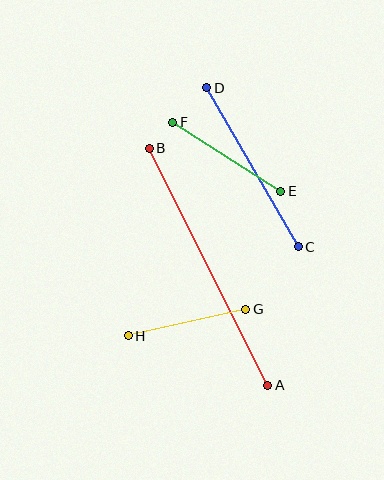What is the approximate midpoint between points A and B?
The midpoint is at approximately (208, 267) pixels.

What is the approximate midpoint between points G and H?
The midpoint is at approximately (187, 322) pixels.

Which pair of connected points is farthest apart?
Points A and B are farthest apart.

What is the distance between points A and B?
The distance is approximately 265 pixels.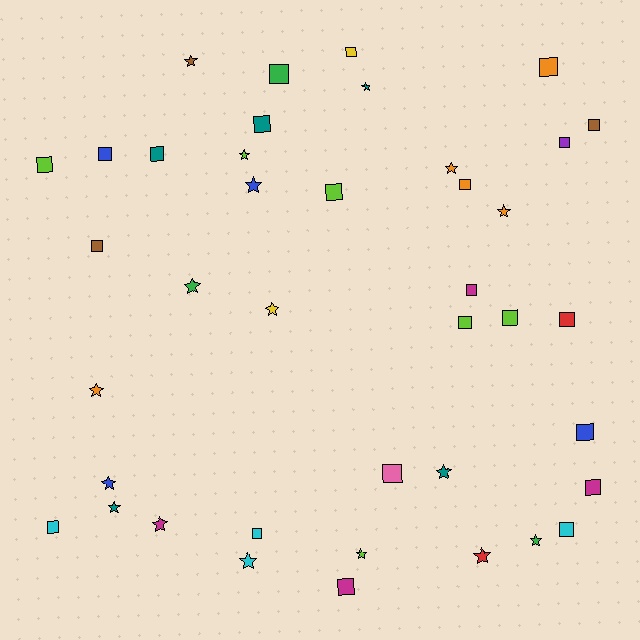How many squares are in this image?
There are 23 squares.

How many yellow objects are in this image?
There are 2 yellow objects.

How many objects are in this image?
There are 40 objects.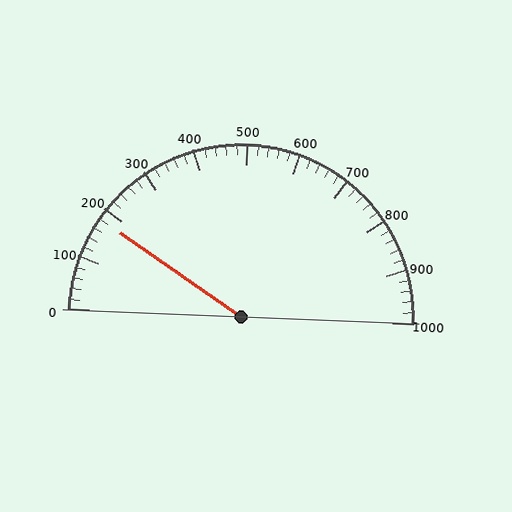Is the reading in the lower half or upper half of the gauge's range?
The reading is in the lower half of the range (0 to 1000).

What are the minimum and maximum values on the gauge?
The gauge ranges from 0 to 1000.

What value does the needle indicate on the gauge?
The needle indicates approximately 180.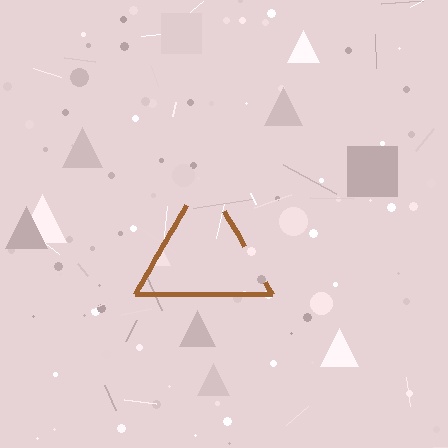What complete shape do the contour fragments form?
The contour fragments form a triangle.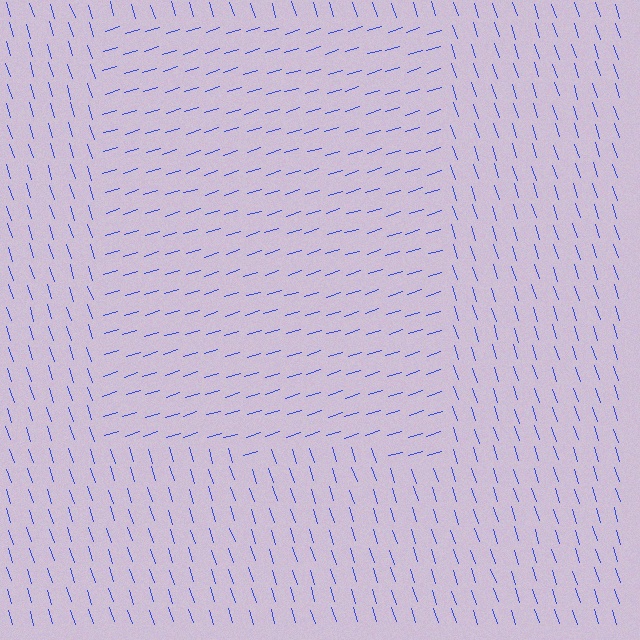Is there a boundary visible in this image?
Yes, there is a texture boundary formed by a change in line orientation.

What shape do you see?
I see a rectangle.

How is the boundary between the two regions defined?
The boundary is defined purely by a change in line orientation (approximately 89 degrees difference). All lines are the same color and thickness.